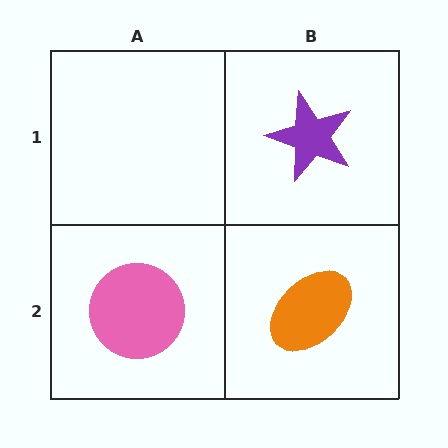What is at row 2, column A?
A pink circle.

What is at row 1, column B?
A purple star.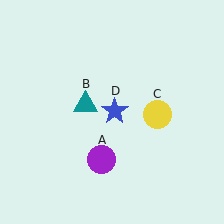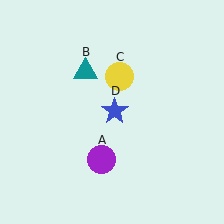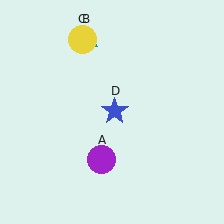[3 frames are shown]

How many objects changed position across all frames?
2 objects changed position: teal triangle (object B), yellow circle (object C).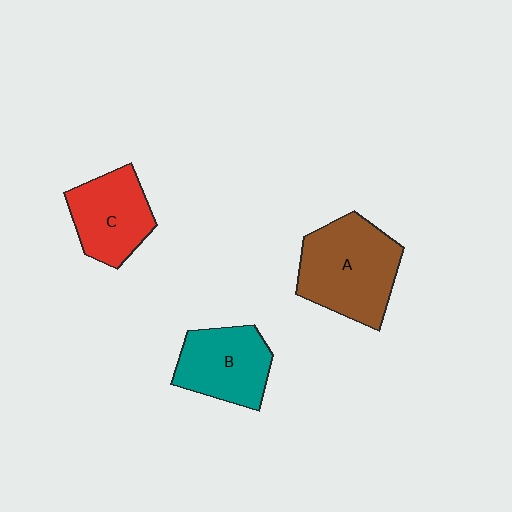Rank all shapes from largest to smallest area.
From largest to smallest: A (brown), B (teal), C (red).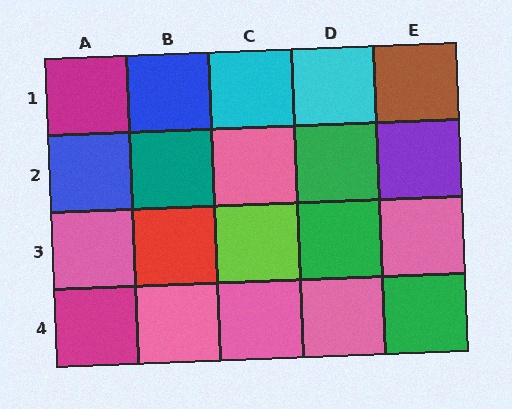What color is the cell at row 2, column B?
Teal.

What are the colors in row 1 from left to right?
Magenta, blue, cyan, cyan, brown.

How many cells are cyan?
2 cells are cyan.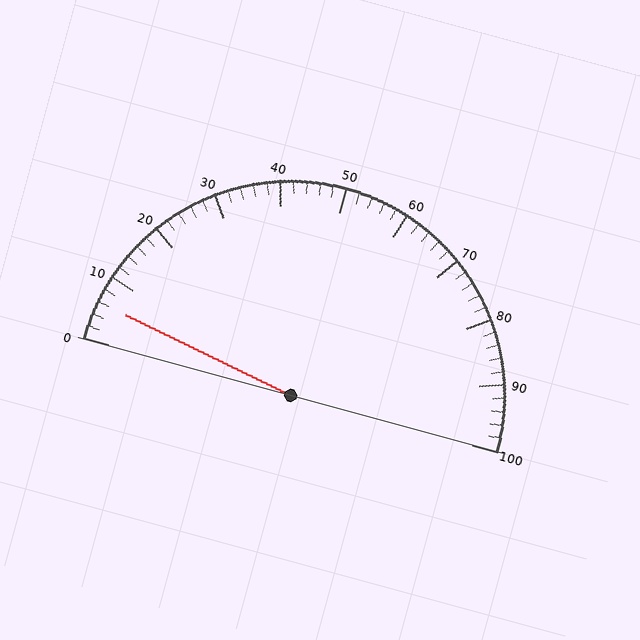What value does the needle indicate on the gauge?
The needle indicates approximately 6.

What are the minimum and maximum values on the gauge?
The gauge ranges from 0 to 100.